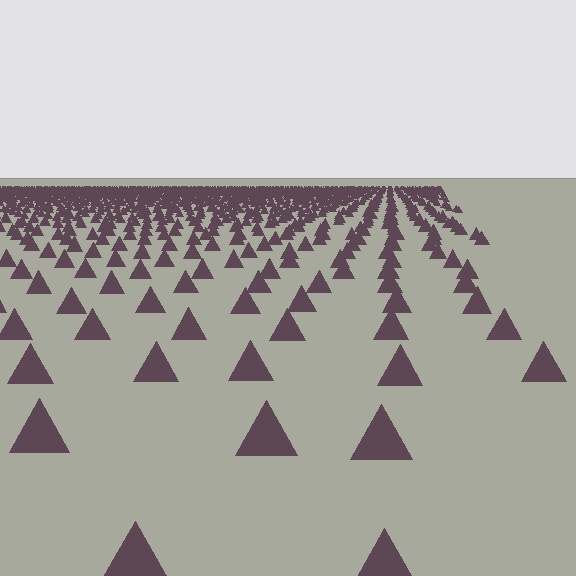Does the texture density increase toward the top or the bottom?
Density increases toward the top.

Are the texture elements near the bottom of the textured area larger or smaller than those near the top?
Larger. Near the bottom, elements are closer to the viewer and appear at a bigger on-screen size.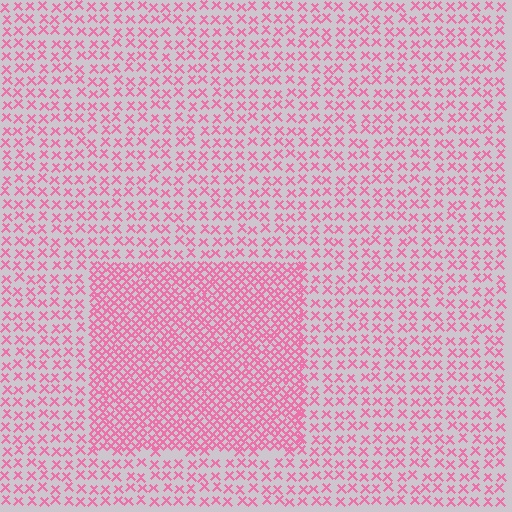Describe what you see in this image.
The image contains small pink elements arranged at two different densities. A rectangle-shaped region is visible where the elements are more densely packed than the surrounding area.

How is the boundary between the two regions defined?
The boundary is defined by a change in element density (approximately 2.3x ratio). All elements are the same color, size, and shape.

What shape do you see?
I see a rectangle.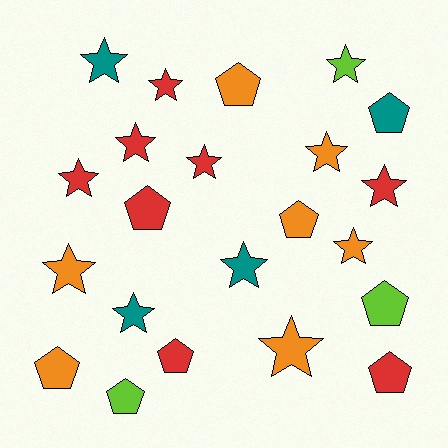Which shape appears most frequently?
Star, with 13 objects.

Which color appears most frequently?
Red, with 8 objects.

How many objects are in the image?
There are 22 objects.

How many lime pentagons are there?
There are 2 lime pentagons.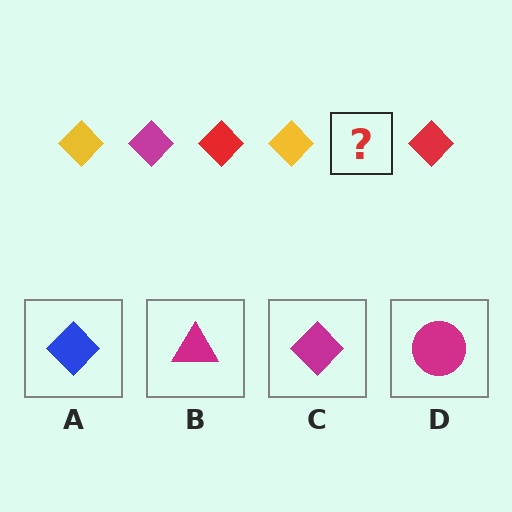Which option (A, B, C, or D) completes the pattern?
C.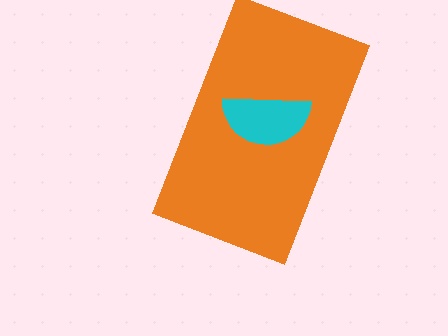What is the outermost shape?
The orange rectangle.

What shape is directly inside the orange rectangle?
The cyan semicircle.